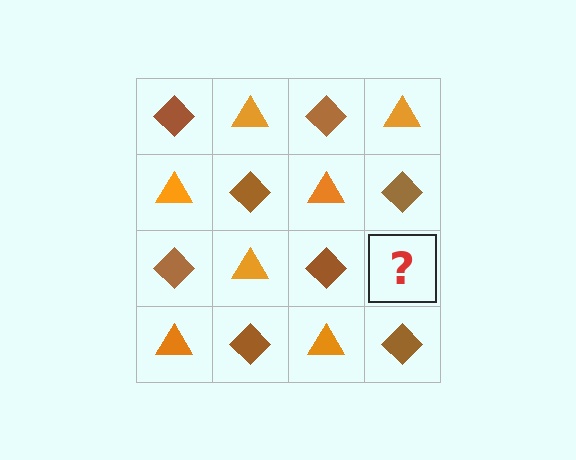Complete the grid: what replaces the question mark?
The question mark should be replaced with an orange triangle.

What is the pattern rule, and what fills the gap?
The rule is that it alternates brown diamond and orange triangle in a checkerboard pattern. The gap should be filled with an orange triangle.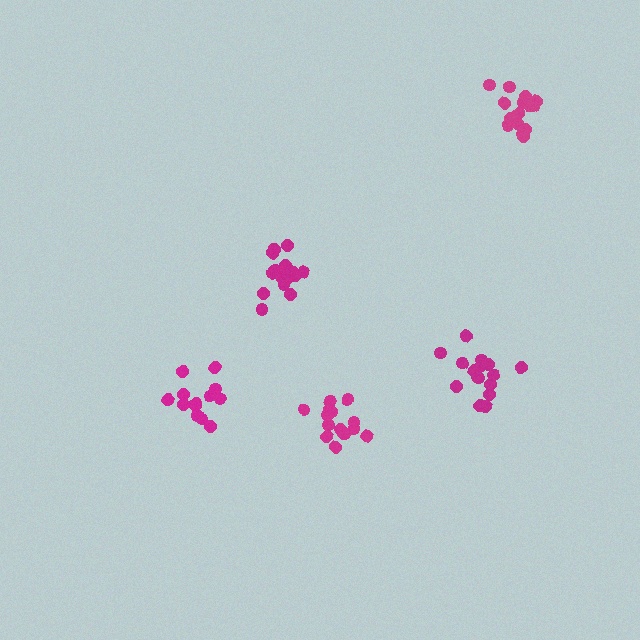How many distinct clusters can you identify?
There are 5 distinct clusters.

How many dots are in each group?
Group 1: 16 dots, Group 2: 13 dots, Group 3: 17 dots, Group 4: 15 dots, Group 5: 16 dots (77 total).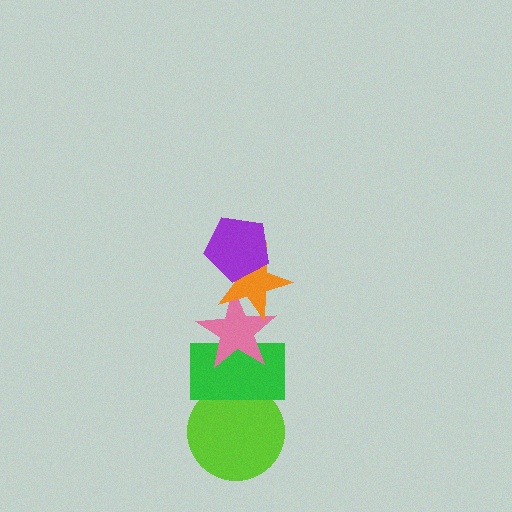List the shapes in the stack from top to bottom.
From top to bottom: the purple pentagon, the orange star, the pink star, the green rectangle, the lime circle.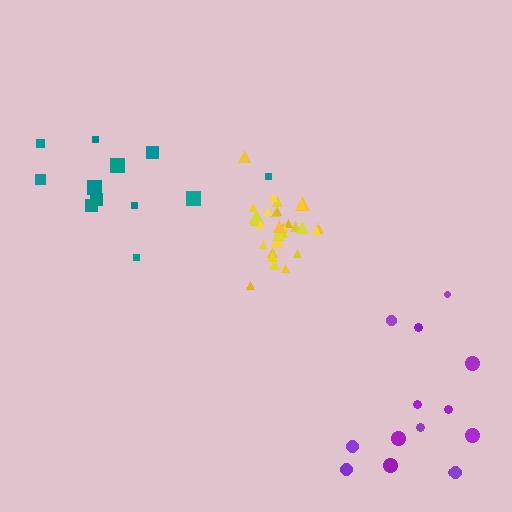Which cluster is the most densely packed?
Yellow.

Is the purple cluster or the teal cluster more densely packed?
Purple.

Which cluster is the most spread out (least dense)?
Teal.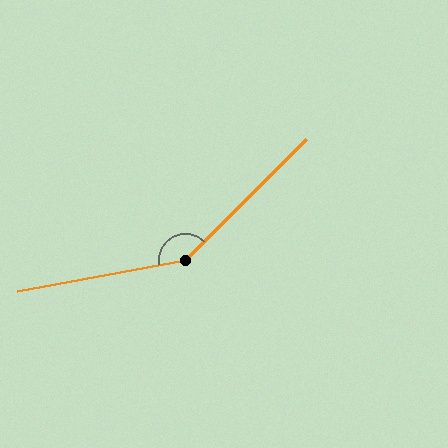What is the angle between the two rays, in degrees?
Approximately 145 degrees.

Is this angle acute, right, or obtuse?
It is obtuse.